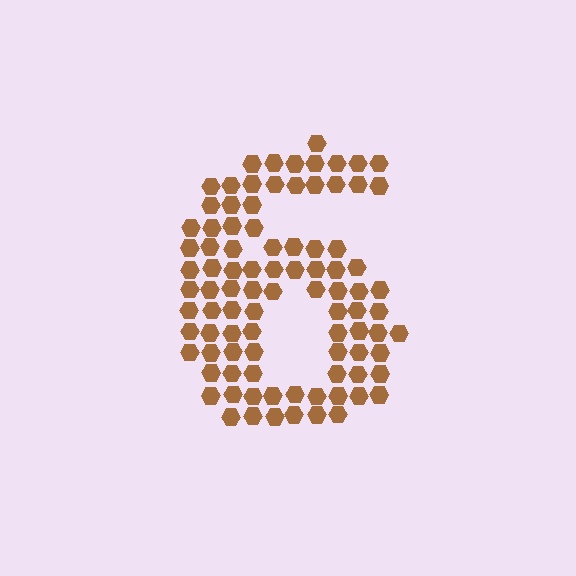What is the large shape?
The large shape is the digit 6.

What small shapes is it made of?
It is made of small hexagons.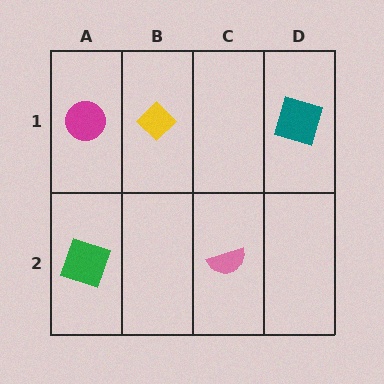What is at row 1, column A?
A magenta circle.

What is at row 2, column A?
A green square.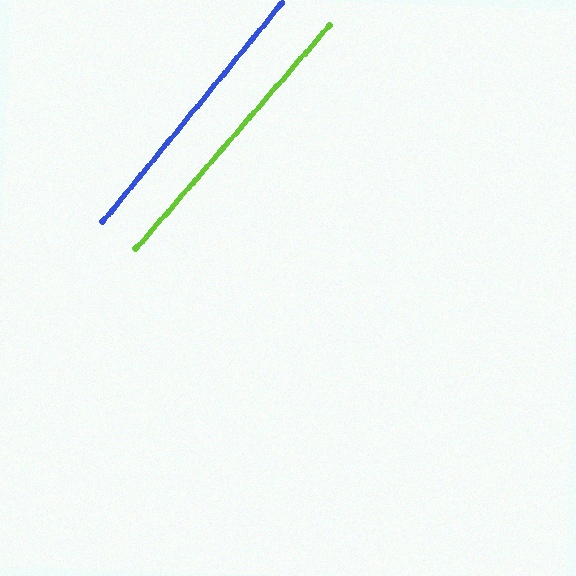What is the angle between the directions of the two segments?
Approximately 2 degrees.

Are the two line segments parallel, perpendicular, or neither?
Parallel — their directions differ by only 1.7°.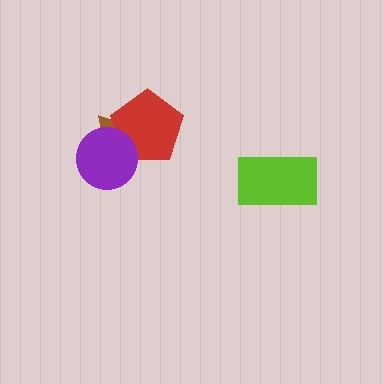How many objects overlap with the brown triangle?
2 objects overlap with the brown triangle.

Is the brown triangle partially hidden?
Yes, it is partially covered by another shape.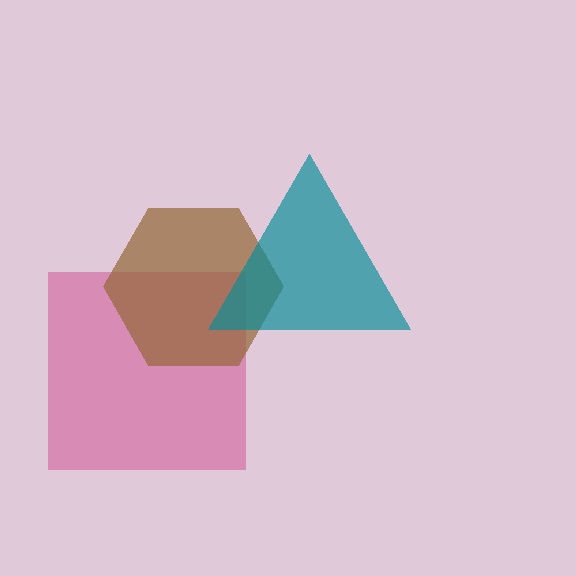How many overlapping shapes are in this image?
There are 3 overlapping shapes in the image.